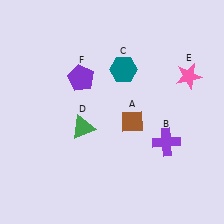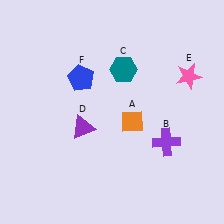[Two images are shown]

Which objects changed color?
A changed from brown to orange. D changed from green to purple. F changed from purple to blue.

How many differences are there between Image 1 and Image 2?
There are 3 differences between the two images.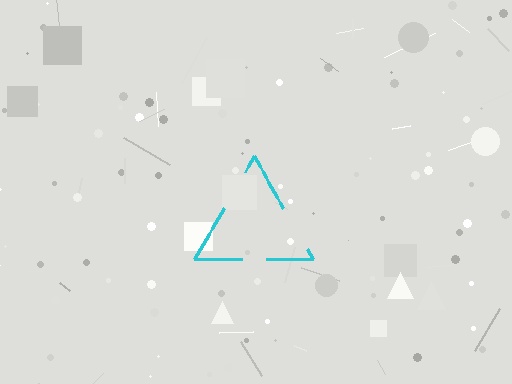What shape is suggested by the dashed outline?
The dashed outline suggests a triangle.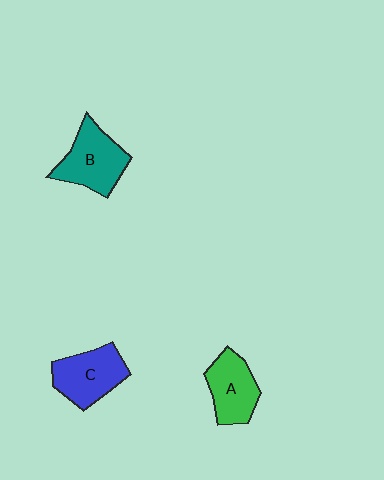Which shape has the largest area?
Shape B (teal).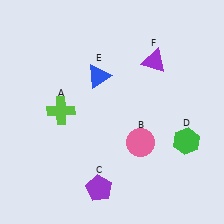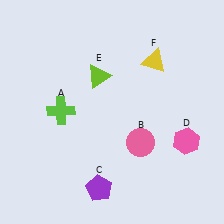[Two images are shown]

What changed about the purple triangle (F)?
In Image 1, F is purple. In Image 2, it changed to yellow.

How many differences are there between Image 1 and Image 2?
There are 3 differences between the two images.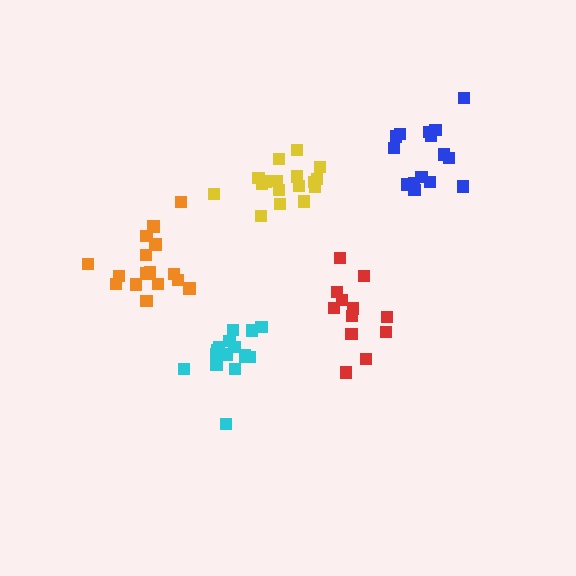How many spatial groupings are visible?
There are 5 spatial groupings.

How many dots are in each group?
Group 1: 16 dots, Group 2: 12 dots, Group 3: 16 dots, Group 4: 18 dots, Group 5: 16 dots (78 total).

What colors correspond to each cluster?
The clusters are colored: cyan, red, orange, yellow, blue.